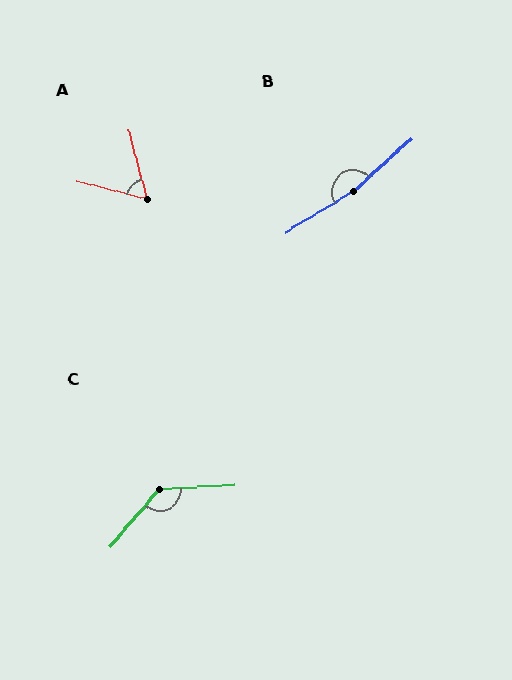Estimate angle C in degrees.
Approximately 134 degrees.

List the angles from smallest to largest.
A (61°), C (134°), B (169°).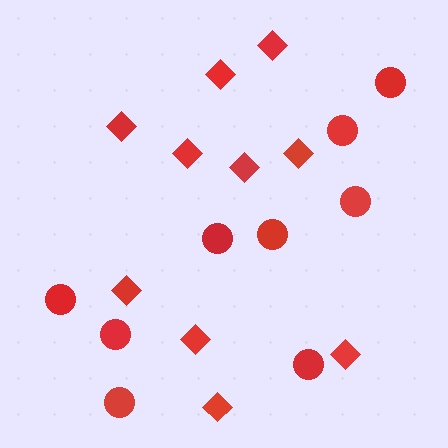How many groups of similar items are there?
There are 2 groups: one group of diamonds (10) and one group of circles (9).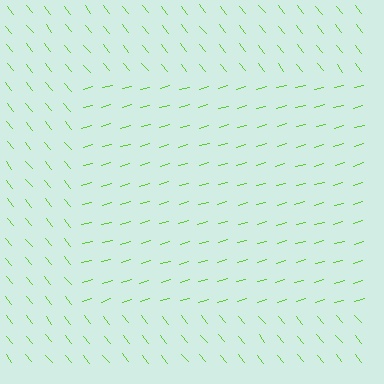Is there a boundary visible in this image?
Yes, there is a texture boundary formed by a change in line orientation.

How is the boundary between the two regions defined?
The boundary is defined purely by a change in line orientation (approximately 67 degrees difference). All lines are the same color and thickness.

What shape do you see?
I see a rectangle.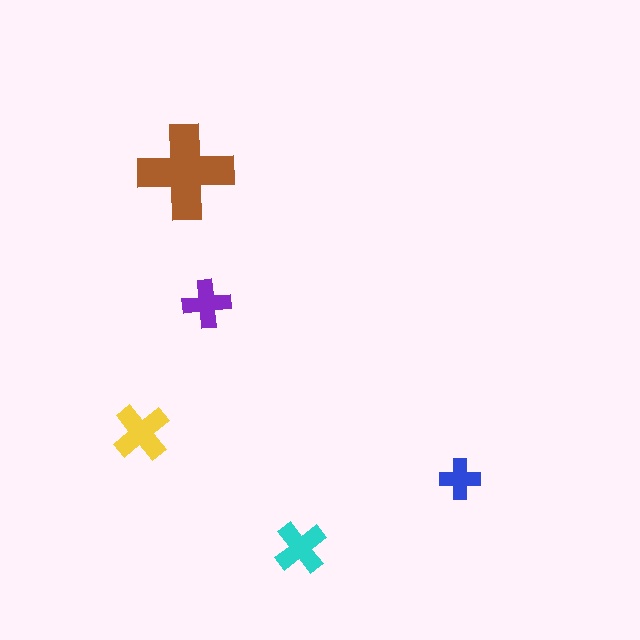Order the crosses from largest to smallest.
the brown one, the yellow one, the cyan one, the purple one, the blue one.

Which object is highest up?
The brown cross is topmost.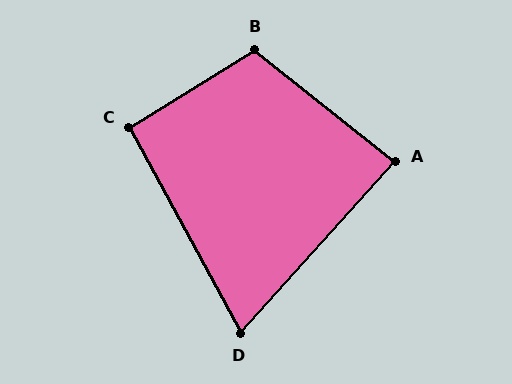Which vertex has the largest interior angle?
B, at approximately 109 degrees.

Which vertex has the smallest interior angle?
D, at approximately 71 degrees.